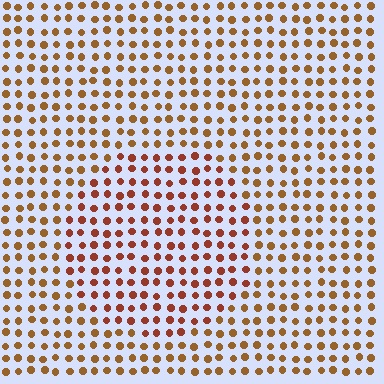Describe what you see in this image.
The image is filled with small brown elements in a uniform arrangement. A circle-shaped region is visible where the elements are tinted to a slightly different hue, forming a subtle color boundary.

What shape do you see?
I see a circle.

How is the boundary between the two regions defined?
The boundary is defined purely by a slight shift in hue (about 25 degrees). Spacing, size, and orientation are identical on both sides.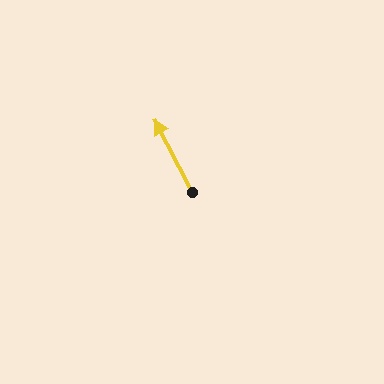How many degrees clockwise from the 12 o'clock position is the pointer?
Approximately 333 degrees.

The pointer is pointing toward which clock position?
Roughly 11 o'clock.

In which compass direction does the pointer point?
Northwest.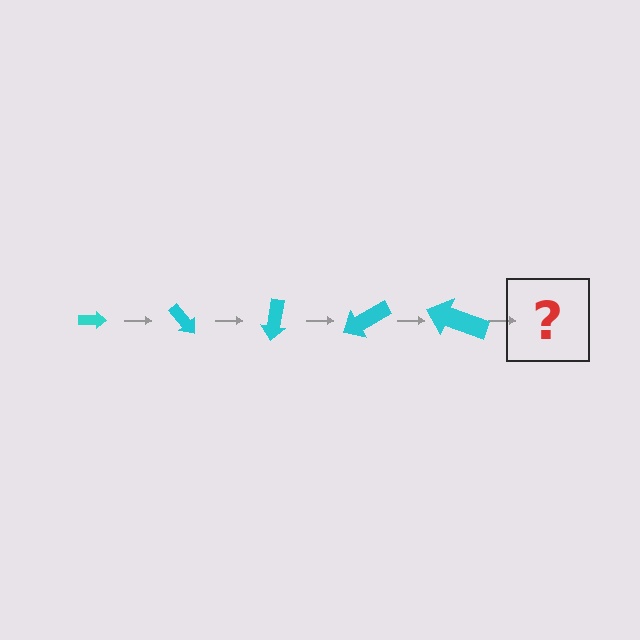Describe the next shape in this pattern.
It should be an arrow, larger than the previous one and rotated 250 degrees from the start.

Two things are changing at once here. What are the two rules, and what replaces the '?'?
The two rules are that the arrow grows larger each step and it rotates 50 degrees each step. The '?' should be an arrow, larger than the previous one and rotated 250 degrees from the start.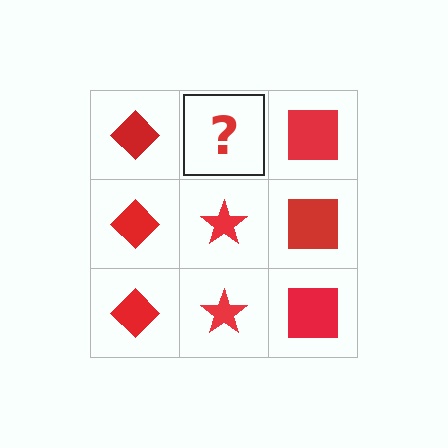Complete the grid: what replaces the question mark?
The question mark should be replaced with a red star.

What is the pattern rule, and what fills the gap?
The rule is that each column has a consistent shape. The gap should be filled with a red star.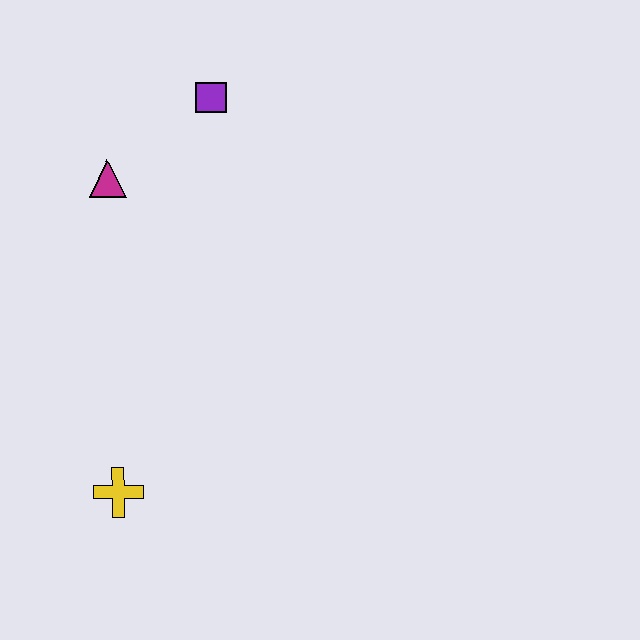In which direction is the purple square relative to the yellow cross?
The purple square is above the yellow cross.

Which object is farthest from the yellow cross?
The purple square is farthest from the yellow cross.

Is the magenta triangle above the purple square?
No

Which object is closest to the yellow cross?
The magenta triangle is closest to the yellow cross.